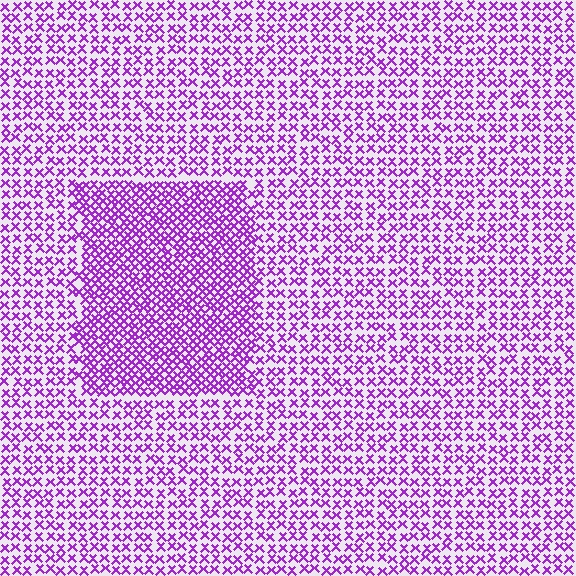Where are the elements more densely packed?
The elements are more densely packed inside the rectangle boundary.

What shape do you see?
I see a rectangle.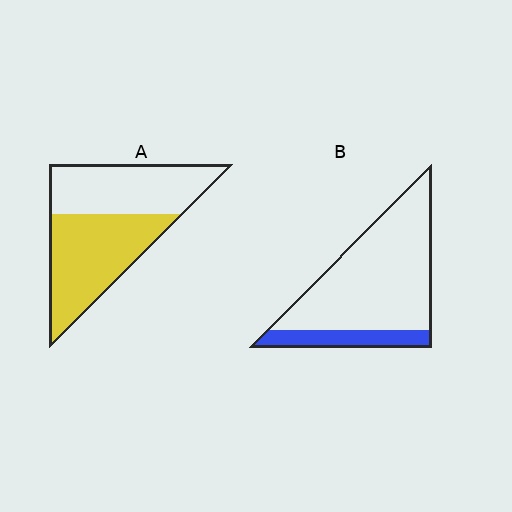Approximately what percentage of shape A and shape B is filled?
A is approximately 55% and B is approximately 20%.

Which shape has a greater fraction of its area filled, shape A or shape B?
Shape A.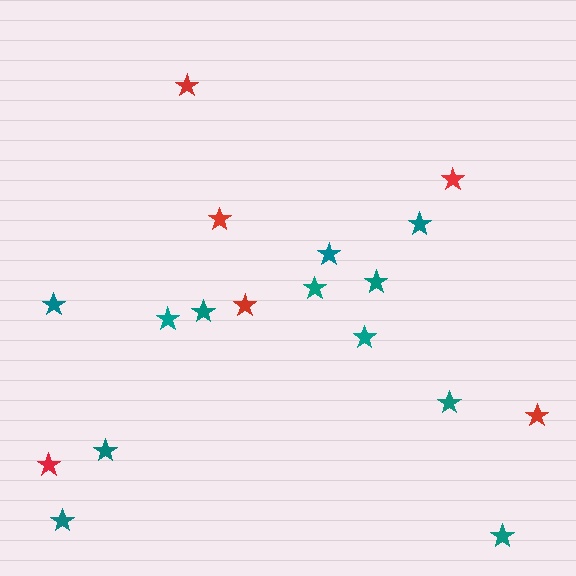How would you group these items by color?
There are 2 groups: one group of teal stars (12) and one group of red stars (6).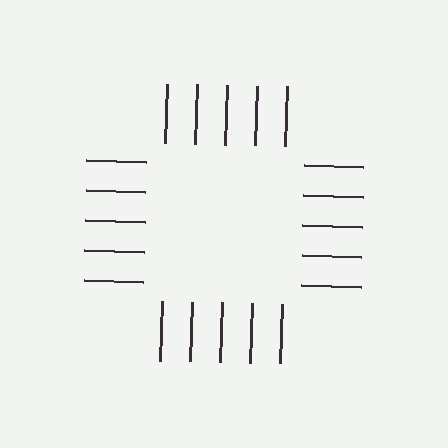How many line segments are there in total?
20 — 5 along each of the 4 edges.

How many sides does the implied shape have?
4 sides — the line-ends trace a square.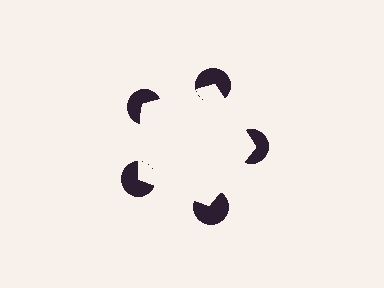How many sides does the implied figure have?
5 sides.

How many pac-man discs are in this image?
There are 5 — one at each vertex of the illusory pentagon.